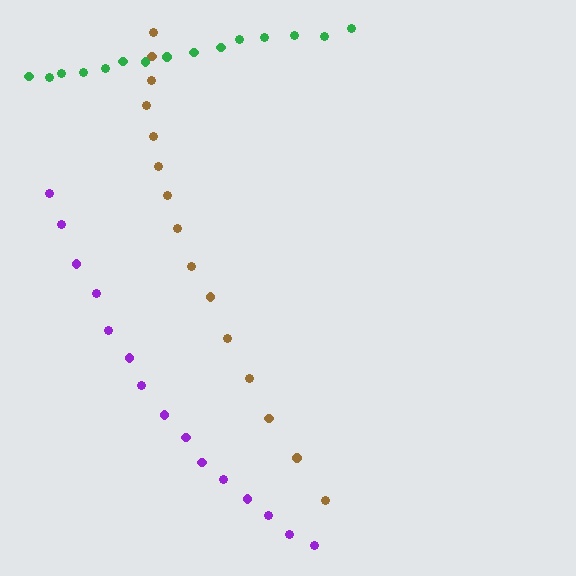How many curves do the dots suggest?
There are 3 distinct paths.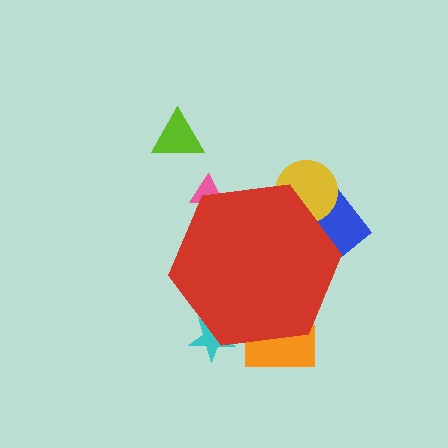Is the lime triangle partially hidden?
No, the lime triangle is fully visible.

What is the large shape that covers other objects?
A red hexagon.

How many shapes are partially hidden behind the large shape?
5 shapes are partially hidden.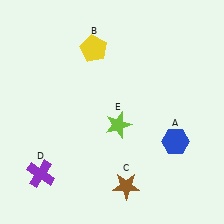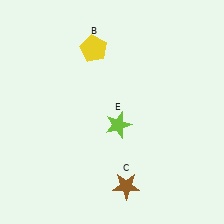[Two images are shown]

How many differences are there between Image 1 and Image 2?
There are 2 differences between the two images.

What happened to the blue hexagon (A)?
The blue hexagon (A) was removed in Image 2. It was in the bottom-right area of Image 1.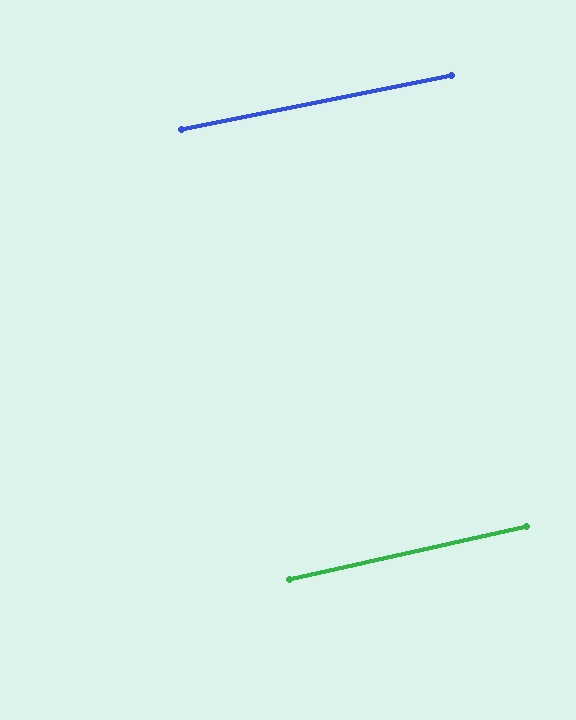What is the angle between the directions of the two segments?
Approximately 1 degree.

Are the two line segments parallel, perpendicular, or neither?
Parallel — their directions differ by only 1.3°.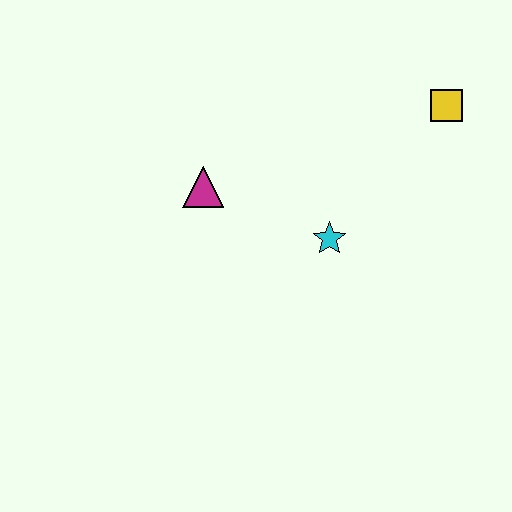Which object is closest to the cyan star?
The magenta triangle is closest to the cyan star.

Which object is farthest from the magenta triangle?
The yellow square is farthest from the magenta triangle.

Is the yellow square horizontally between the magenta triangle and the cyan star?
No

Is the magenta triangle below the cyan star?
No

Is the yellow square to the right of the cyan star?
Yes